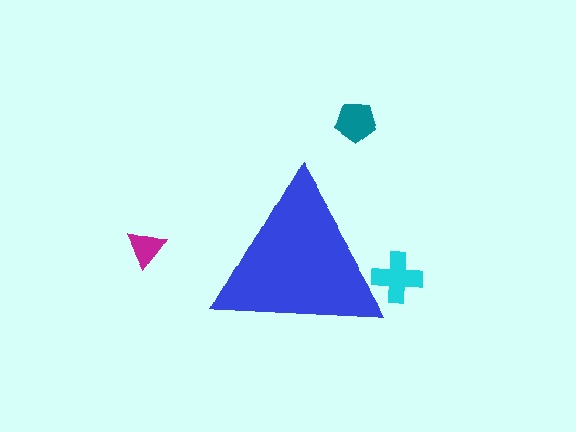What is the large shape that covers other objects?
A blue triangle.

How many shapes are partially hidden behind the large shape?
1 shape is partially hidden.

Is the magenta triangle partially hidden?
No, the magenta triangle is fully visible.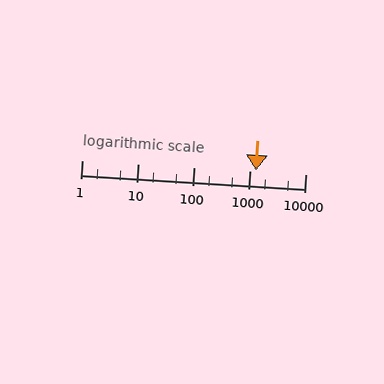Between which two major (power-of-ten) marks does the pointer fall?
The pointer is between 1000 and 10000.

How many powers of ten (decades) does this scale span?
The scale spans 4 decades, from 1 to 10000.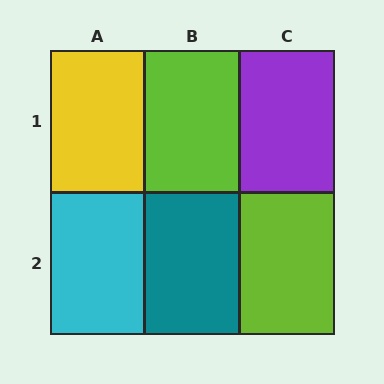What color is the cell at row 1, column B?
Lime.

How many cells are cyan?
1 cell is cyan.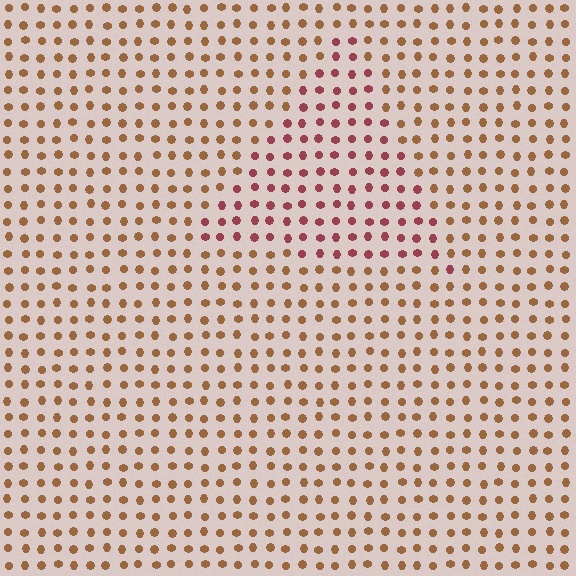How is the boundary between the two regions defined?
The boundary is defined purely by a slight shift in hue (about 39 degrees). Spacing, size, and orientation are identical on both sides.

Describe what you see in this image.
The image is filled with small brown elements in a uniform arrangement. A triangle-shaped region is visible where the elements are tinted to a slightly different hue, forming a subtle color boundary.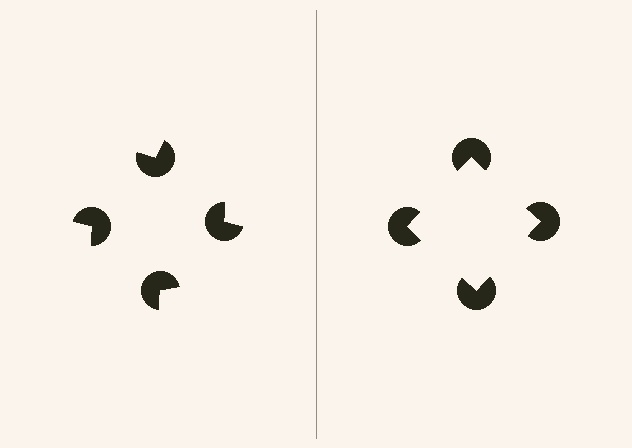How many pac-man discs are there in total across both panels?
8 — 4 on each side.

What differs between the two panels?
The pac-man discs are positioned identically on both sides; only the wedge orientations differ. On the right they align to a square; on the left they are misaligned.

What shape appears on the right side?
An illusory square.